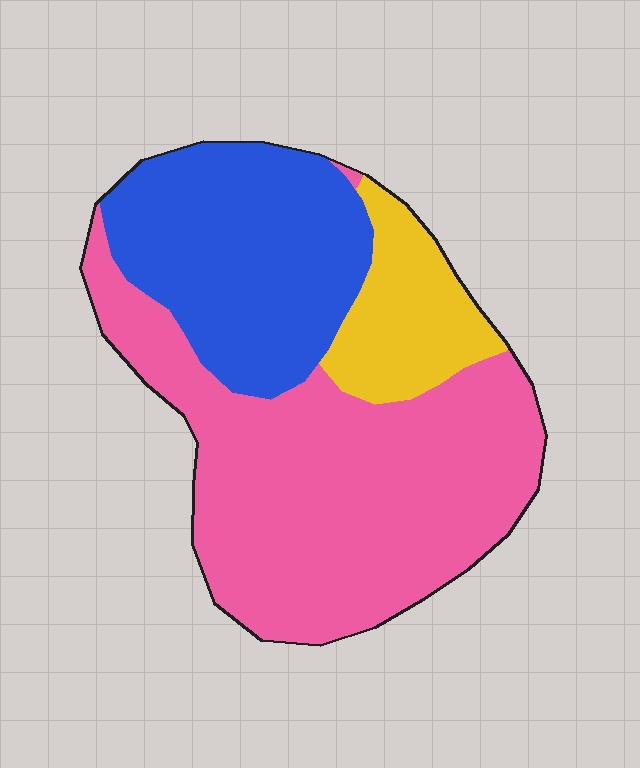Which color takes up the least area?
Yellow, at roughly 15%.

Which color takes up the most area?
Pink, at roughly 55%.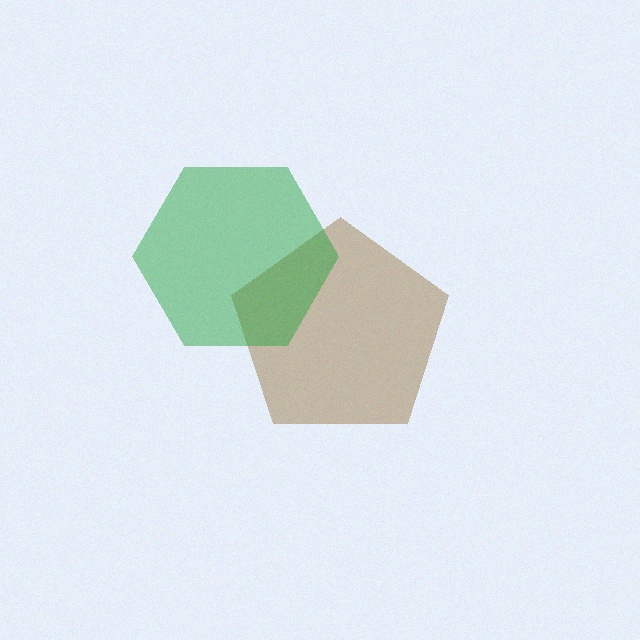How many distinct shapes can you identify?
There are 2 distinct shapes: a brown pentagon, a green hexagon.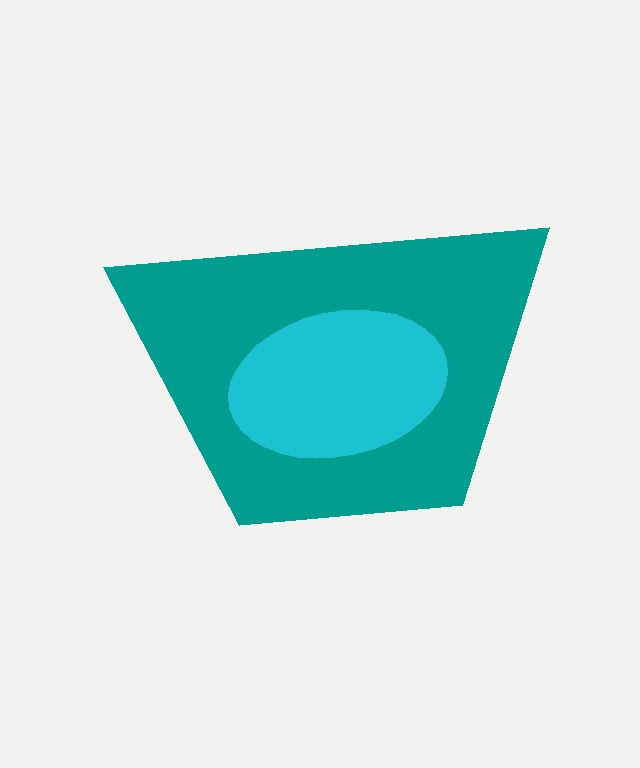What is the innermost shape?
The cyan ellipse.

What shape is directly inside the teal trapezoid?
The cyan ellipse.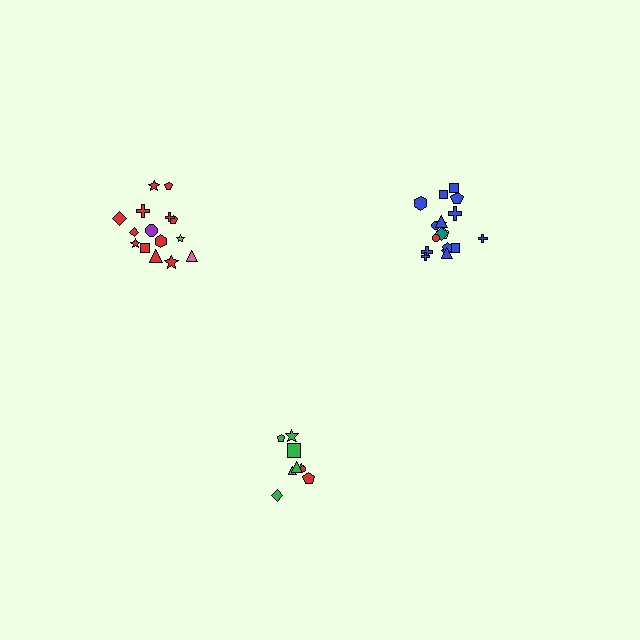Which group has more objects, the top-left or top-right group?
The top-right group.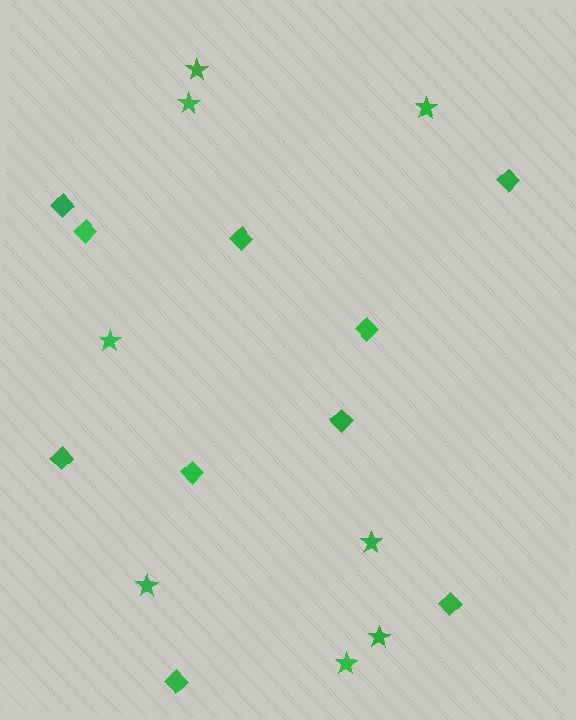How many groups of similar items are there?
There are 2 groups: one group of stars (8) and one group of diamonds (10).